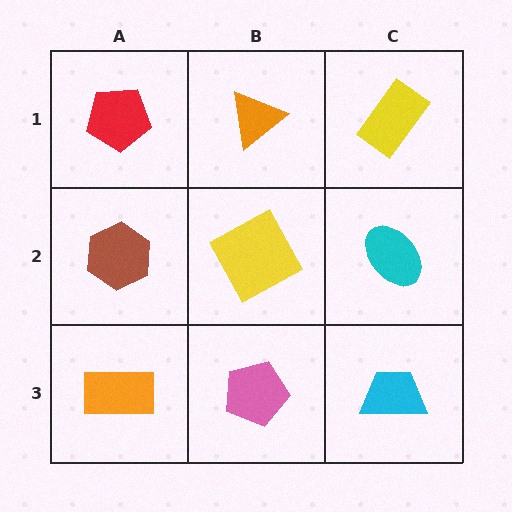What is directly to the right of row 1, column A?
An orange triangle.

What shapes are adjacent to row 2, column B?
An orange triangle (row 1, column B), a pink pentagon (row 3, column B), a brown hexagon (row 2, column A), a cyan ellipse (row 2, column C).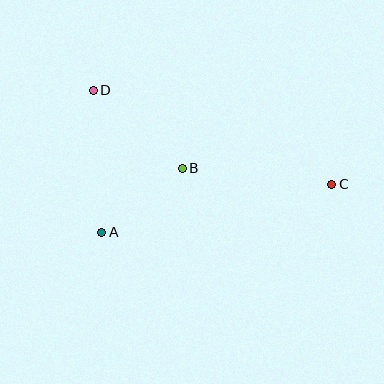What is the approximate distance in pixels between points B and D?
The distance between B and D is approximately 118 pixels.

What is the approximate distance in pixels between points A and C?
The distance between A and C is approximately 235 pixels.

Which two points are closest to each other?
Points A and B are closest to each other.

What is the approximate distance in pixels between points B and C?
The distance between B and C is approximately 150 pixels.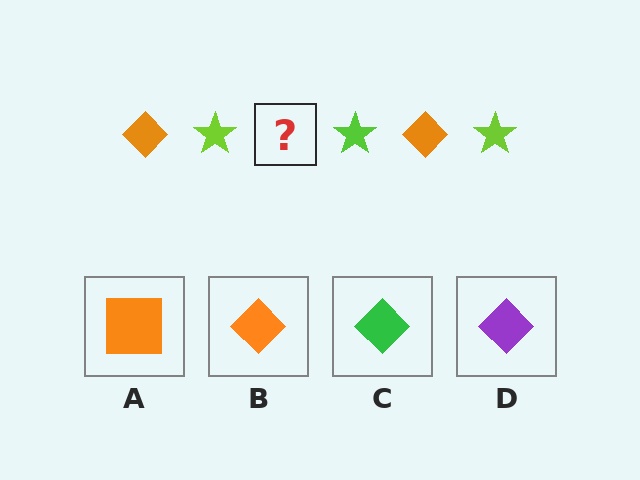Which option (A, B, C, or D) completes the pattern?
B.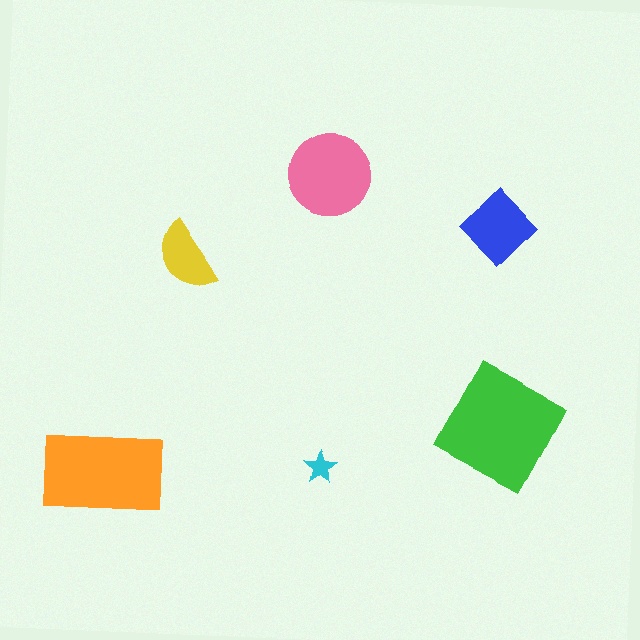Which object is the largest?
The green square.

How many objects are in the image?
There are 6 objects in the image.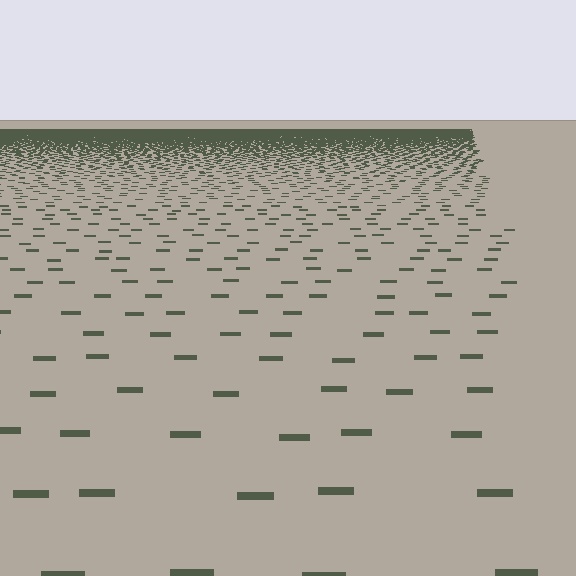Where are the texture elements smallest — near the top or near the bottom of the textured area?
Near the top.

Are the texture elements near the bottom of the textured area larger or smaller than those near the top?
Larger. Near the bottom, elements are closer to the viewer and appear at a bigger on-screen size.